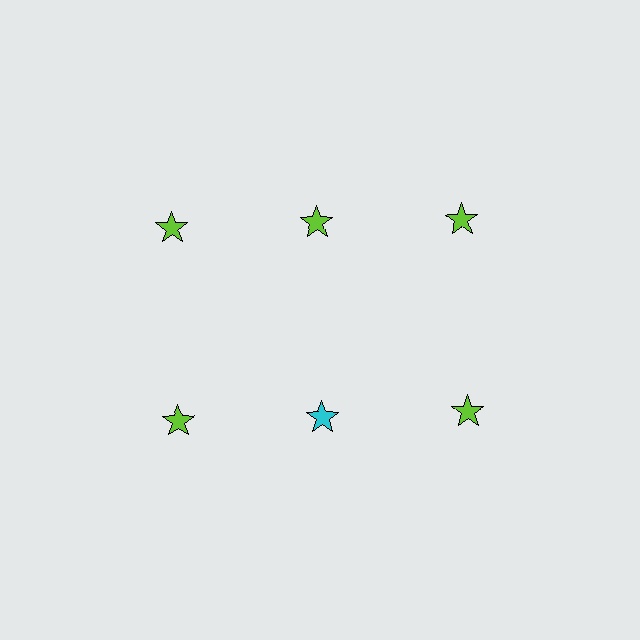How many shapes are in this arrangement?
There are 6 shapes arranged in a grid pattern.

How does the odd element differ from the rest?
It has a different color: cyan instead of lime.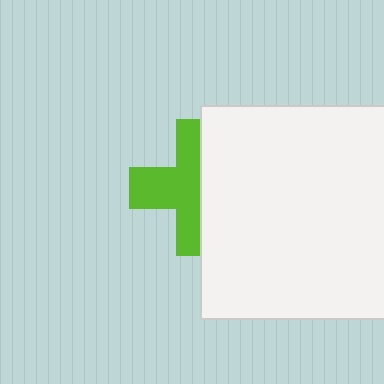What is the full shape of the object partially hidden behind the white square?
The partially hidden object is a lime cross.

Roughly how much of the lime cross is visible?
About half of it is visible (roughly 54%).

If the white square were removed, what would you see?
You would see the complete lime cross.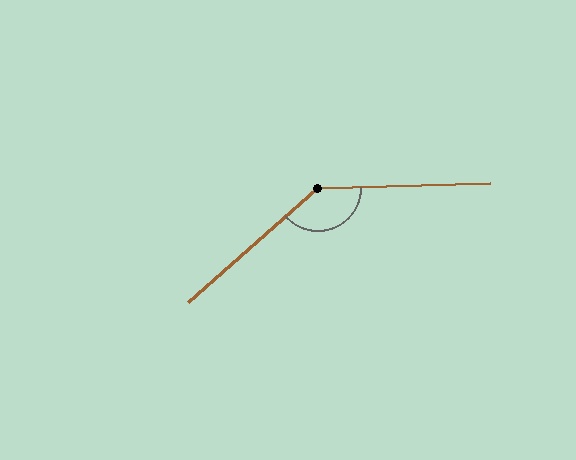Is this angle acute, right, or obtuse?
It is obtuse.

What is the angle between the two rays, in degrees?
Approximately 140 degrees.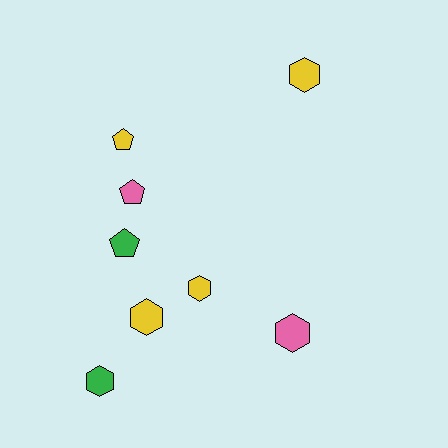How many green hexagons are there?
There is 1 green hexagon.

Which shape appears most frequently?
Hexagon, with 5 objects.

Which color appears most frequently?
Yellow, with 4 objects.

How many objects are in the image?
There are 8 objects.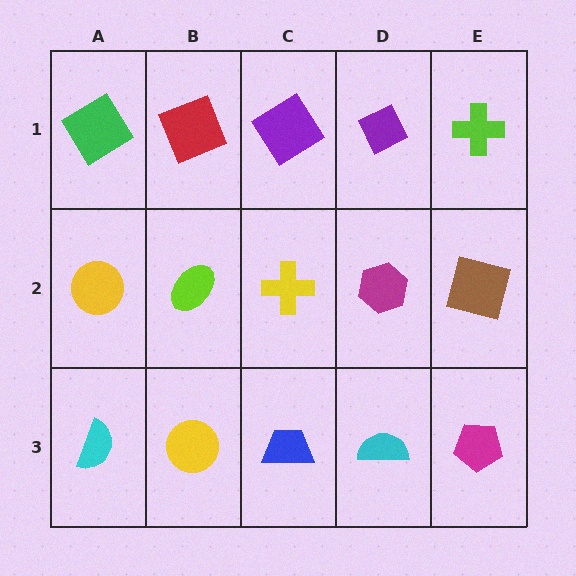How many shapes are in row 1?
5 shapes.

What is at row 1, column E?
A lime cross.